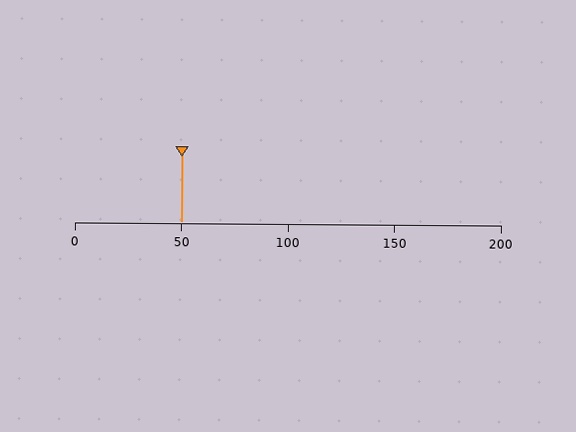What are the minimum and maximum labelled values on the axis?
The axis runs from 0 to 200.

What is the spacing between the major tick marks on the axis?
The major ticks are spaced 50 apart.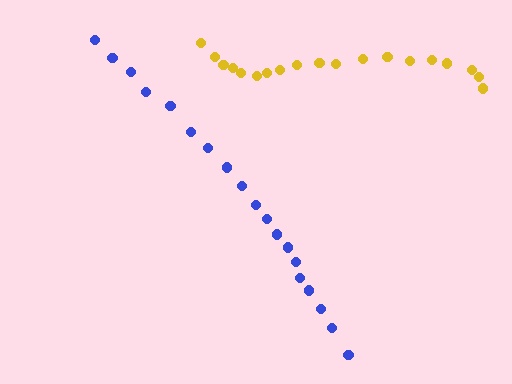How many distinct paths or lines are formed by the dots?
There are 2 distinct paths.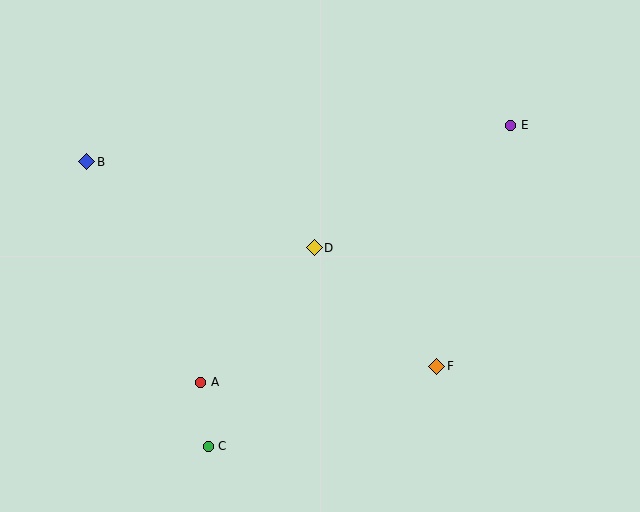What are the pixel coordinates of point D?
Point D is at (314, 248).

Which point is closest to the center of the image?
Point D at (314, 248) is closest to the center.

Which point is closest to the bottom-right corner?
Point F is closest to the bottom-right corner.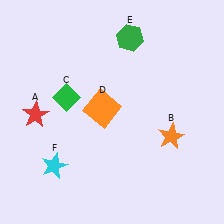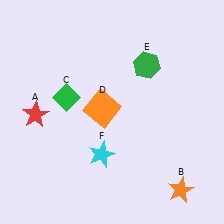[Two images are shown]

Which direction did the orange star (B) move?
The orange star (B) moved down.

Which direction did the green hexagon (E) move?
The green hexagon (E) moved down.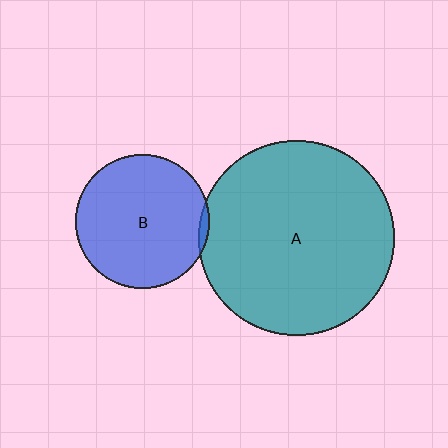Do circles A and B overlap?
Yes.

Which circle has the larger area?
Circle A (teal).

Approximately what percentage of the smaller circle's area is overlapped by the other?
Approximately 5%.